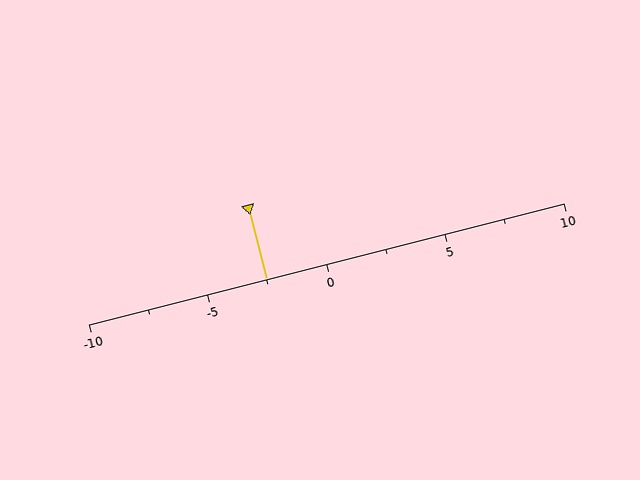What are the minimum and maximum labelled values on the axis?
The axis runs from -10 to 10.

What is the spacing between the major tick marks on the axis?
The major ticks are spaced 5 apart.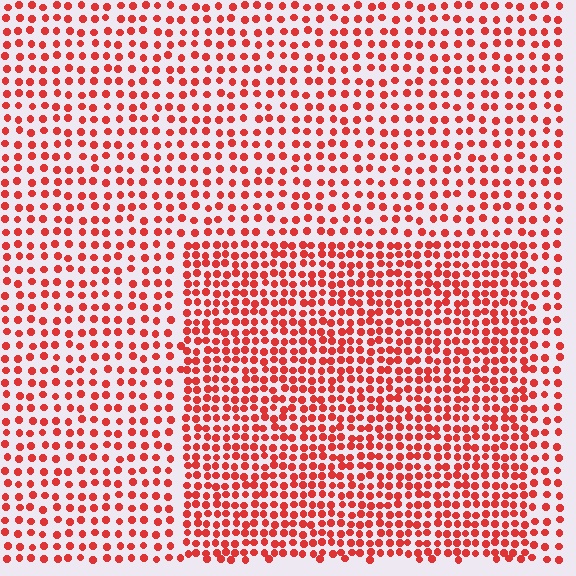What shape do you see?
I see a rectangle.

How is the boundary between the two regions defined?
The boundary is defined by a change in element density (approximately 1.7x ratio). All elements are the same color, size, and shape.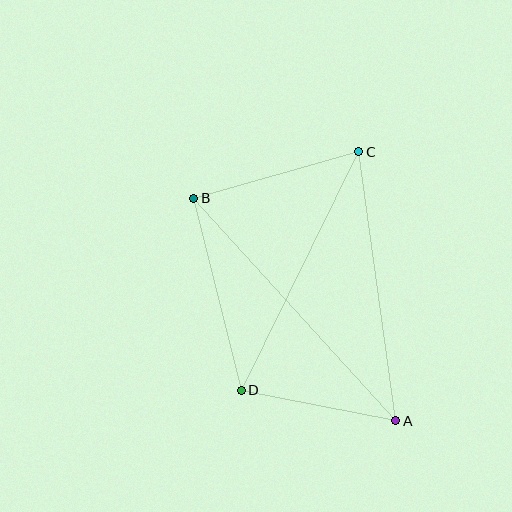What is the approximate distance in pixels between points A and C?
The distance between A and C is approximately 271 pixels.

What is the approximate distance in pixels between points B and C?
The distance between B and C is approximately 171 pixels.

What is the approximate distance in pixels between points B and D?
The distance between B and D is approximately 198 pixels.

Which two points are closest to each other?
Points A and D are closest to each other.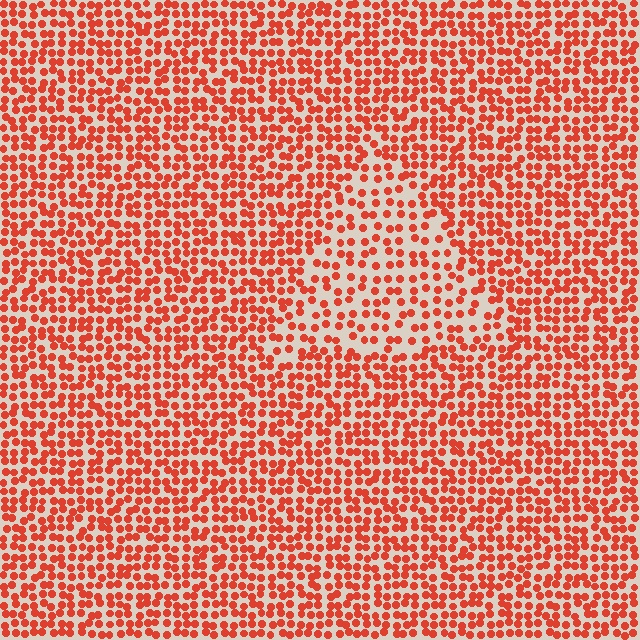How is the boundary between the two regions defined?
The boundary is defined by a change in element density (approximately 1.7x ratio). All elements are the same color, size, and shape.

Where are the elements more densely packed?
The elements are more densely packed outside the triangle boundary.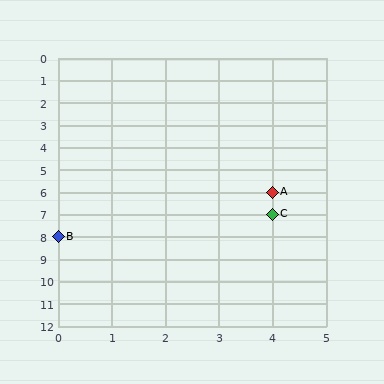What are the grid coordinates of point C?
Point C is at grid coordinates (4, 7).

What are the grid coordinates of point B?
Point B is at grid coordinates (0, 8).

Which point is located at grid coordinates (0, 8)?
Point B is at (0, 8).